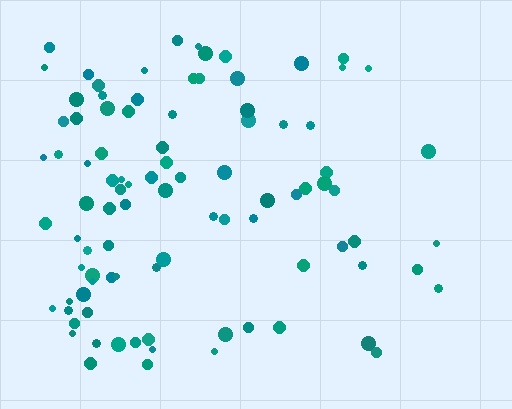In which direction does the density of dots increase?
From right to left, with the left side densest.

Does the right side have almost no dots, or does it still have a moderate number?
Still a moderate number, just noticeably fewer than the left.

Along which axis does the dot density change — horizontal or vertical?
Horizontal.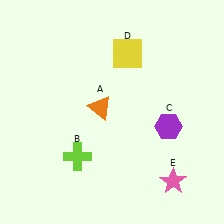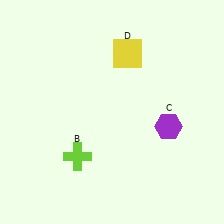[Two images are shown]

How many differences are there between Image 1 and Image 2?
There are 2 differences between the two images.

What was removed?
The pink star (E), the orange triangle (A) were removed in Image 2.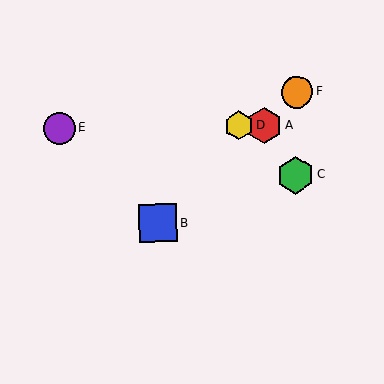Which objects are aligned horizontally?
Objects A, D, E are aligned horizontally.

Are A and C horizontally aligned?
No, A is at y≈125 and C is at y≈175.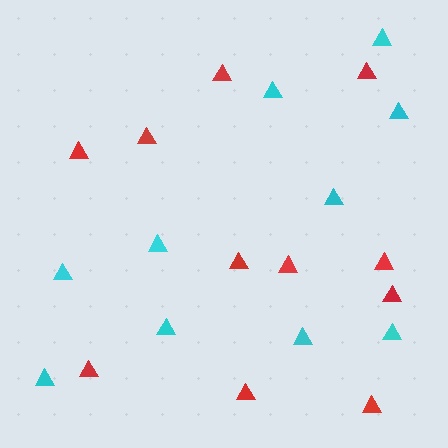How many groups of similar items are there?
There are 2 groups: one group of red triangles (11) and one group of cyan triangles (10).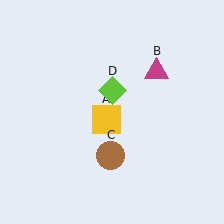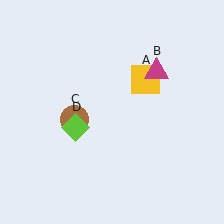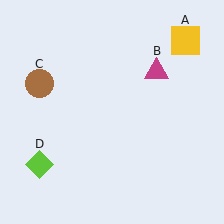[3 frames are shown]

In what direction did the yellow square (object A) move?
The yellow square (object A) moved up and to the right.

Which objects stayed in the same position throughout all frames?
Magenta triangle (object B) remained stationary.